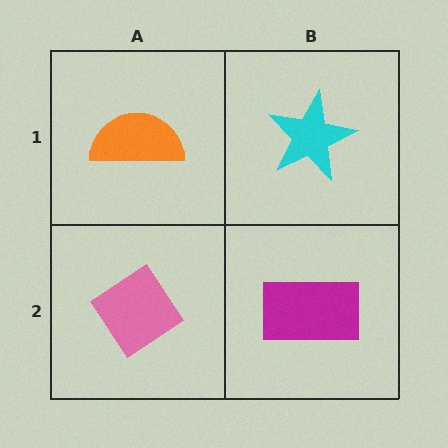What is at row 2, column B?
A magenta rectangle.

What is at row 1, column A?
An orange semicircle.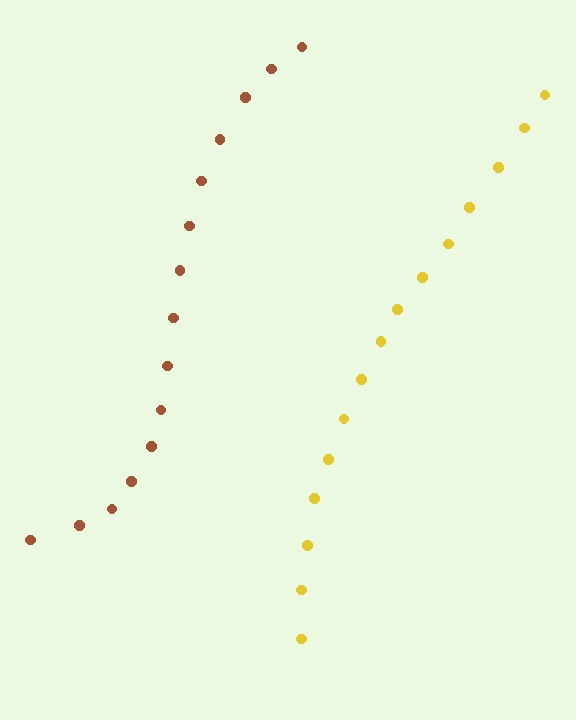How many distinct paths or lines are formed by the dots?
There are 2 distinct paths.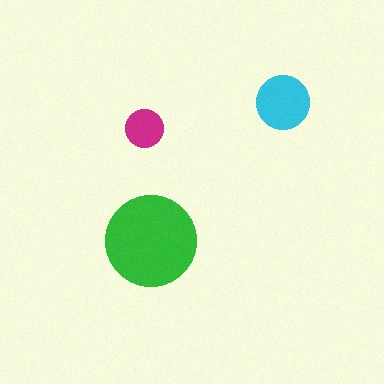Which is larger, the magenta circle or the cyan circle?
The cyan one.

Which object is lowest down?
The green circle is bottommost.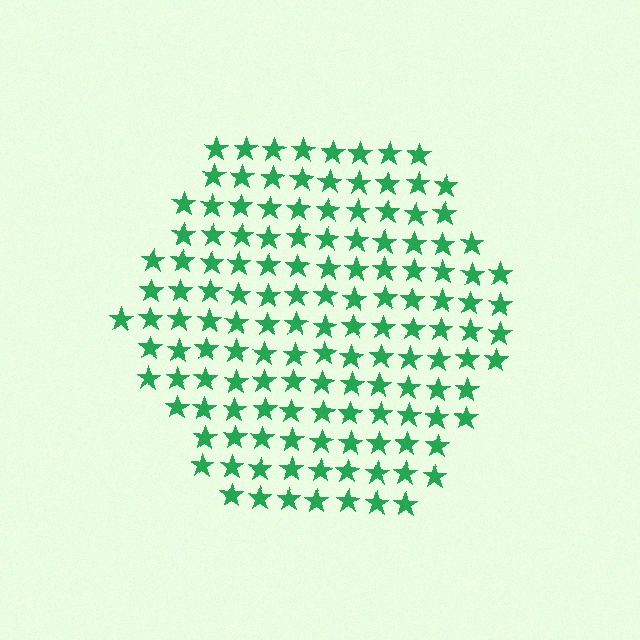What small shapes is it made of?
It is made of small stars.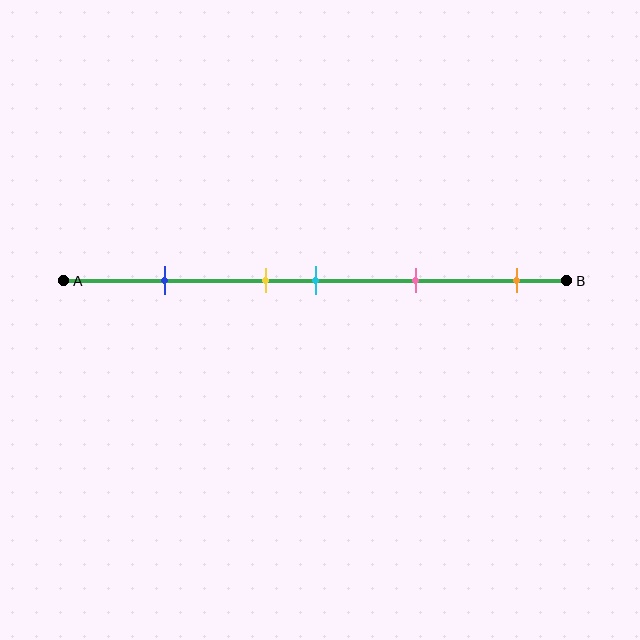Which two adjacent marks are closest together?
The yellow and cyan marks are the closest adjacent pair.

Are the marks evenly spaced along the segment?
No, the marks are not evenly spaced.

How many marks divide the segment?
There are 5 marks dividing the segment.